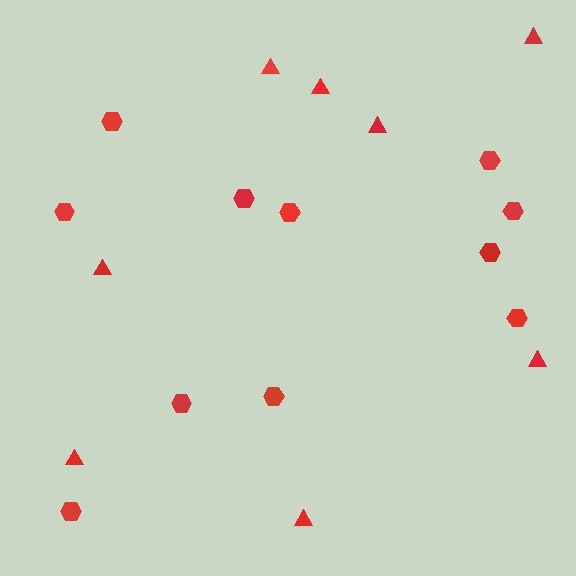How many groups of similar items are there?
There are 2 groups: one group of hexagons (11) and one group of triangles (8).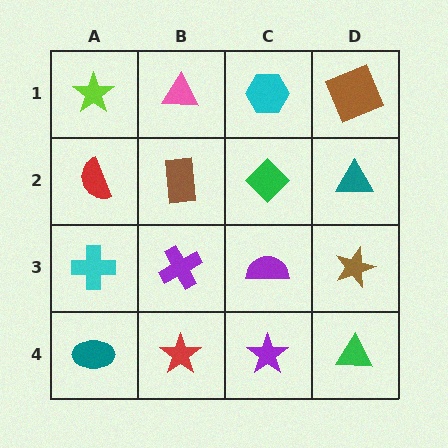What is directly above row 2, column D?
A brown square.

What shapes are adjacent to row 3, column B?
A brown rectangle (row 2, column B), a red star (row 4, column B), a cyan cross (row 3, column A), a purple semicircle (row 3, column C).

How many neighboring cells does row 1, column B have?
3.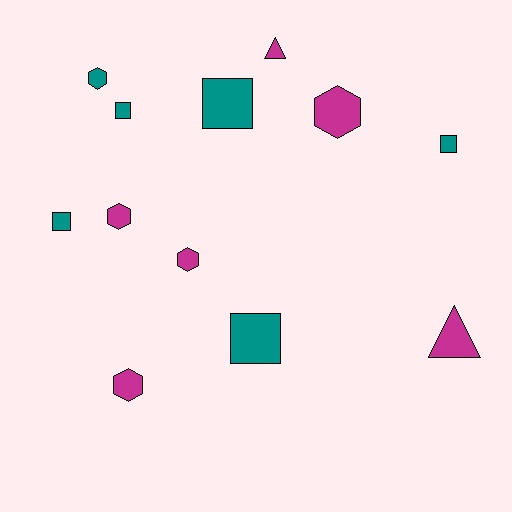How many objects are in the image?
There are 12 objects.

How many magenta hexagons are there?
There are 4 magenta hexagons.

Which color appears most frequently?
Magenta, with 6 objects.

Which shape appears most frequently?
Square, with 5 objects.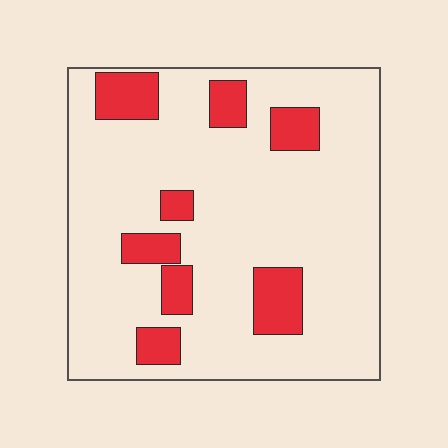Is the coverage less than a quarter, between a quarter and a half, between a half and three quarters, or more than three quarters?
Less than a quarter.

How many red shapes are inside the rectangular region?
8.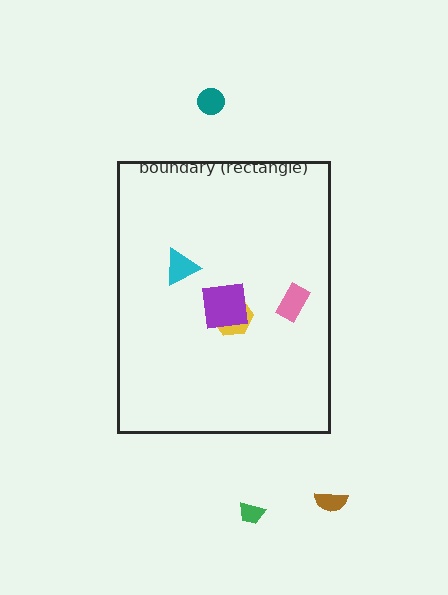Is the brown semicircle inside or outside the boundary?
Outside.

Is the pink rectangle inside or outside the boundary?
Inside.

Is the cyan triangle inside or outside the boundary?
Inside.